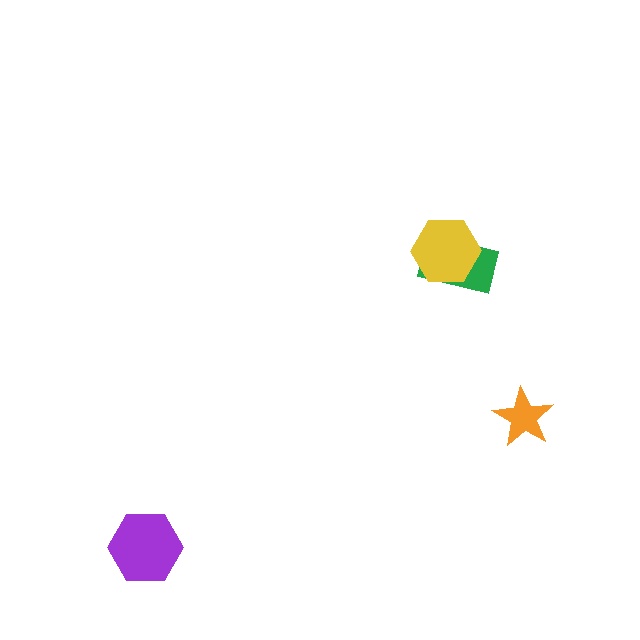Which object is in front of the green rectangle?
The yellow hexagon is in front of the green rectangle.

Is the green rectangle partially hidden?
Yes, it is partially covered by another shape.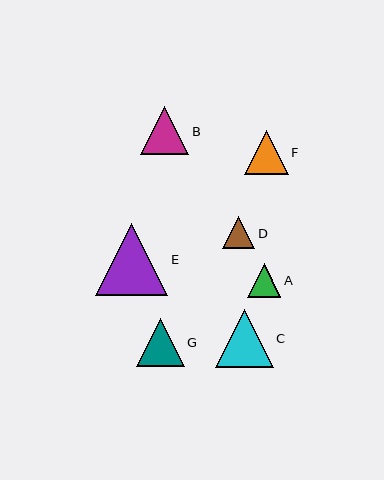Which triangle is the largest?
Triangle E is the largest with a size of approximately 72 pixels.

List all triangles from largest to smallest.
From largest to smallest: E, C, B, G, F, A, D.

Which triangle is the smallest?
Triangle D is the smallest with a size of approximately 32 pixels.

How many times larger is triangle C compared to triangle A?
Triangle C is approximately 1.7 times the size of triangle A.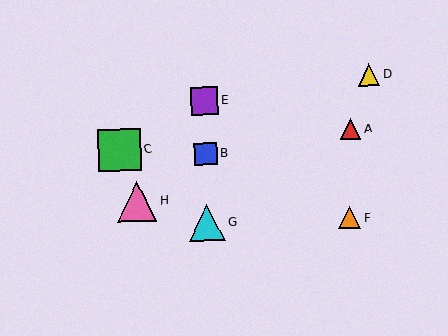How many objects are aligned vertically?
3 objects (B, E, G) are aligned vertically.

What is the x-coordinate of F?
Object F is at x≈350.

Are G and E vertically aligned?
Yes, both are at x≈207.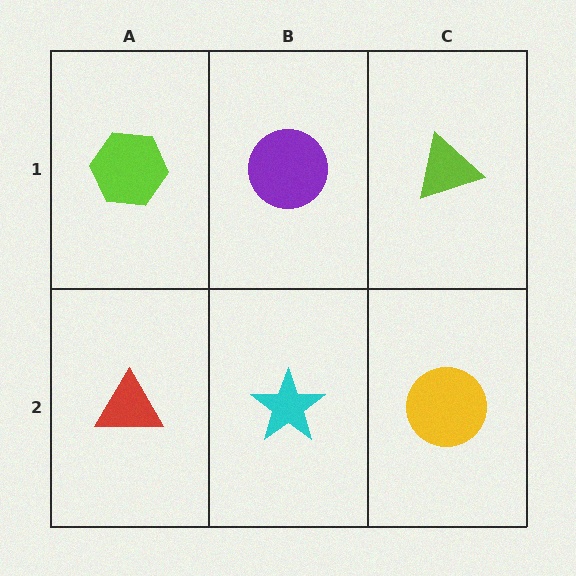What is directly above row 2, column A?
A lime hexagon.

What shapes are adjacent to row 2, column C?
A lime triangle (row 1, column C), a cyan star (row 2, column B).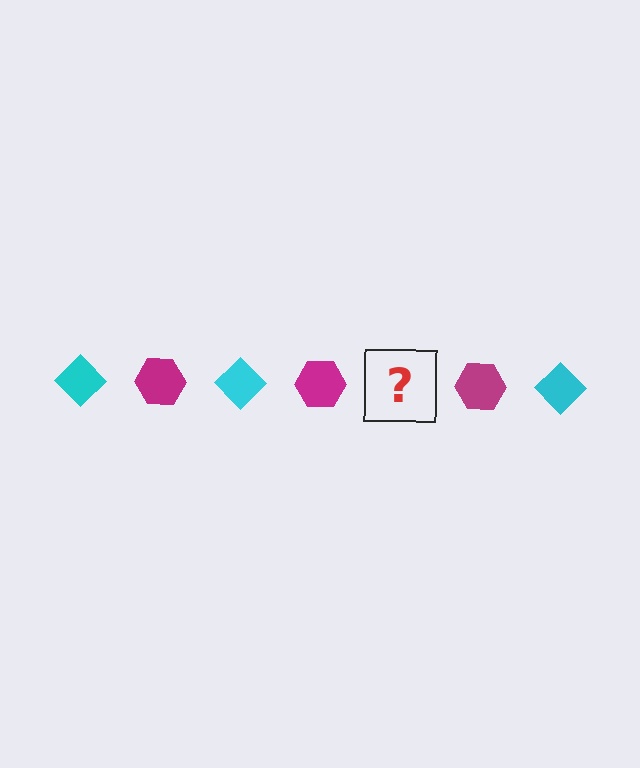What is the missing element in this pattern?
The missing element is a cyan diamond.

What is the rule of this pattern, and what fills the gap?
The rule is that the pattern alternates between cyan diamond and magenta hexagon. The gap should be filled with a cyan diamond.